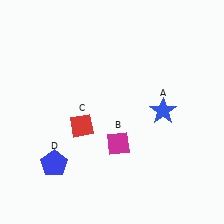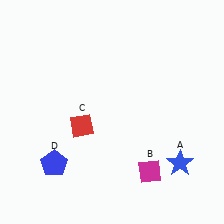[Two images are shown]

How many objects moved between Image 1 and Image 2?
2 objects moved between the two images.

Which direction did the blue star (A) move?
The blue star (A) moved down.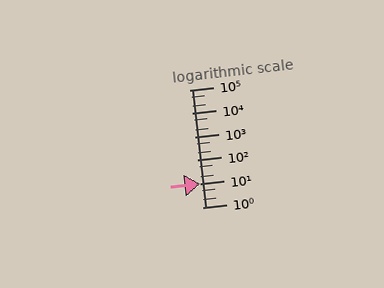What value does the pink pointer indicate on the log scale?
The pointer indicates approximately 10.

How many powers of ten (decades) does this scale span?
The scale spans 5 decades, from 1 to 100000.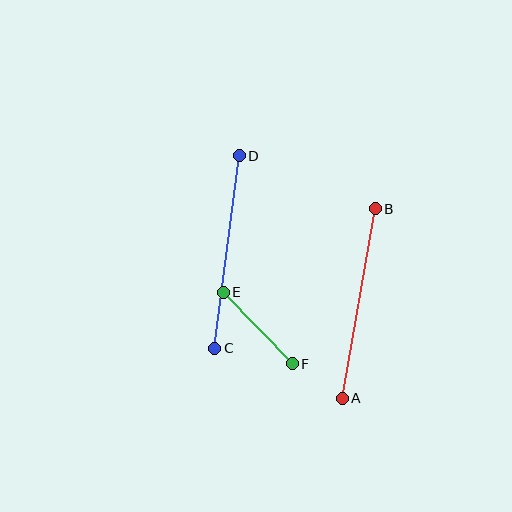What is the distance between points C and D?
The distance is approximately 194 pixels.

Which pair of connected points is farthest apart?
Points C and D are farthest apart.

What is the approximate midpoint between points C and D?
The midpoint is at approximately (227, 252) pixels.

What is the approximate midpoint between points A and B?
The midpoint is at approximately (359, 304) pixels.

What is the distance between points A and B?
The distance is approximately 192 pixels.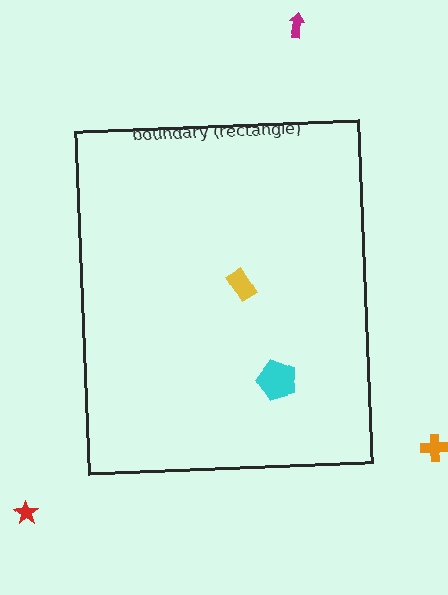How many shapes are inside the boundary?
2 inside, 3 outside.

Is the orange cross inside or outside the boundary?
Outside.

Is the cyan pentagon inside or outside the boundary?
Inside.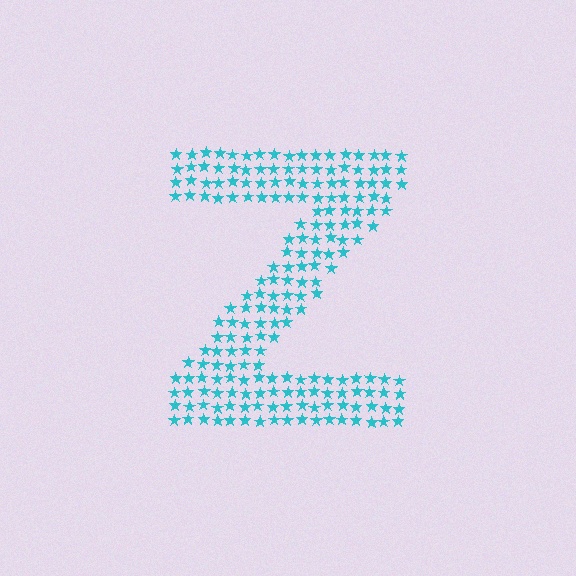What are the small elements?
The small elements are stars.